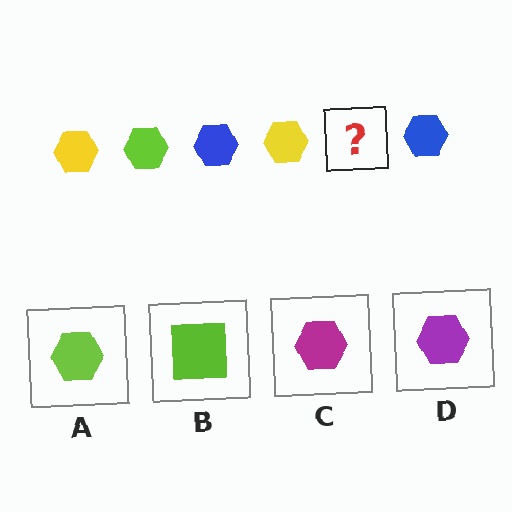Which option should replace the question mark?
Option A.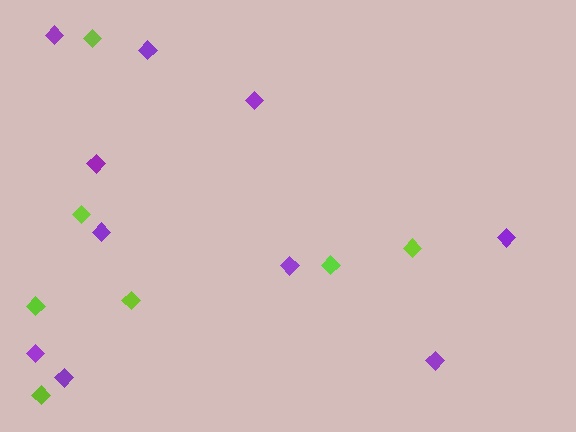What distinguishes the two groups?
There are 2 groups: one group of purple diamonds (10) and one group of lime diamonds (7).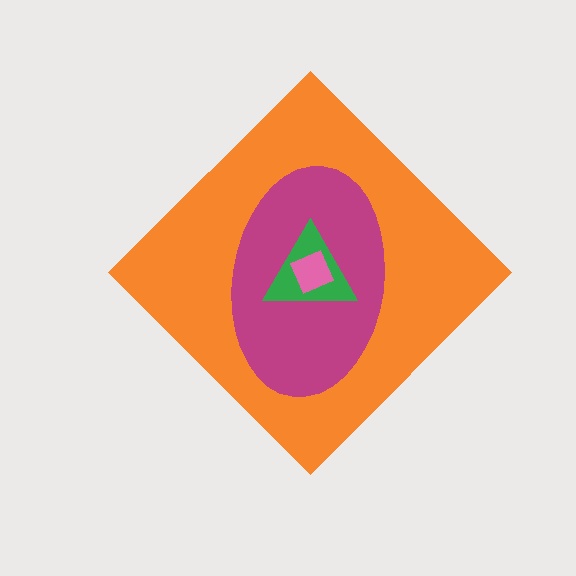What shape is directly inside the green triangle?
The pink square.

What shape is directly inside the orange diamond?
The magenta ellipse.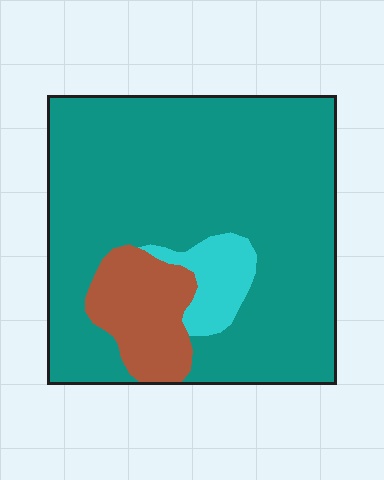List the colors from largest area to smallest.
From largest to smallest: teal, brown, cyan.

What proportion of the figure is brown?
Brown takes up about one eighth (1/8) of the figure.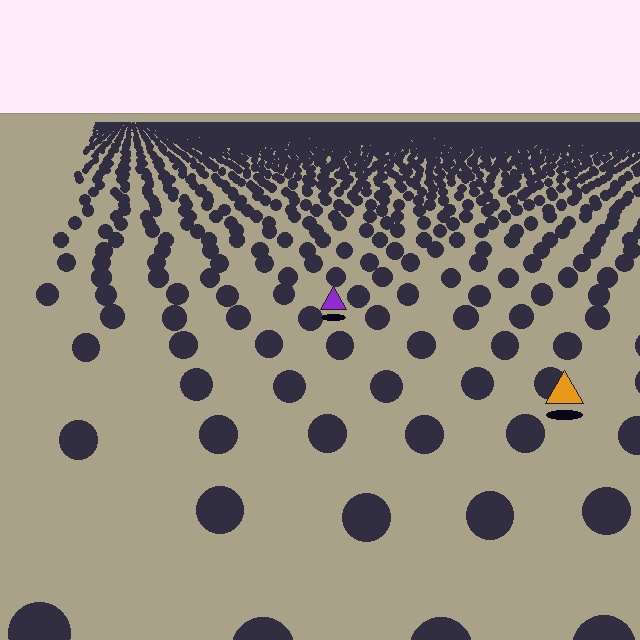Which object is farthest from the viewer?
The purple triangle is farthest from the viewer. It appears smaller and the ground texture around it is denser.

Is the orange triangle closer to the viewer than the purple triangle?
Yes. The orange triangle is closer — you can tell from the texture gradient: the ground texture is coarser near it.